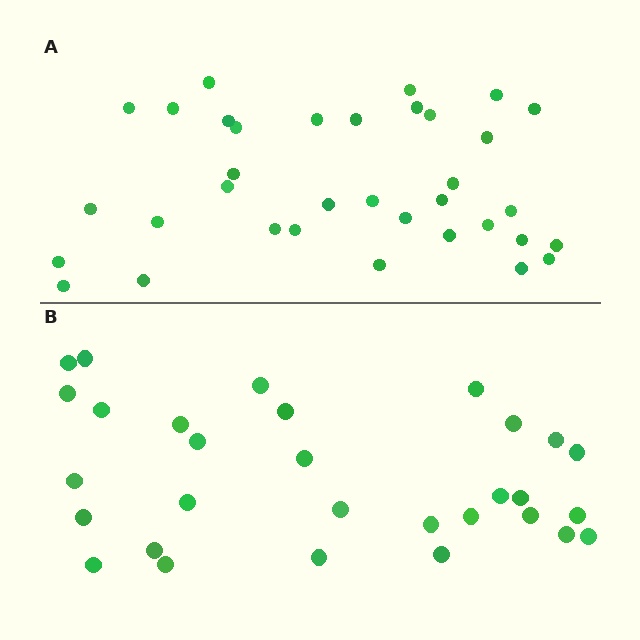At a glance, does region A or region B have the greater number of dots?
Region A (the top region) has more dots.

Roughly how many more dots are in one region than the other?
Region A has about 5 more dots than region B.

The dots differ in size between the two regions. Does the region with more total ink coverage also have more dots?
No. Region B has more total ink coverage because its dots are larger, but region A actually contains more individual dots. Total area can be misleading — the number of items is what matters here.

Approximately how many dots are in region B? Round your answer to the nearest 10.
About 30 dots.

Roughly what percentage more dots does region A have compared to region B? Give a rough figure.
About 15% more.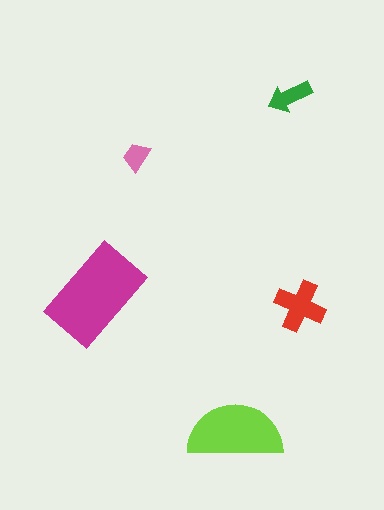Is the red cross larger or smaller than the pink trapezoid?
Larger.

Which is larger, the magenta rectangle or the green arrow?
The magenta rectangle.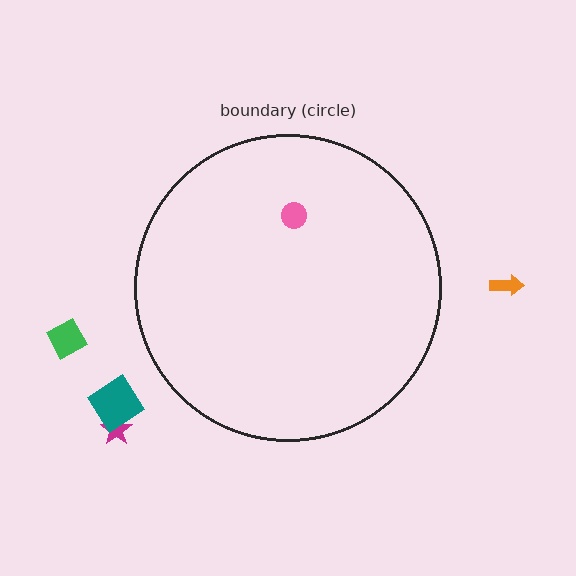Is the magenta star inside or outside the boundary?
Outside.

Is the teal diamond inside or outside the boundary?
Outside.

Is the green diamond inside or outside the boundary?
Outside.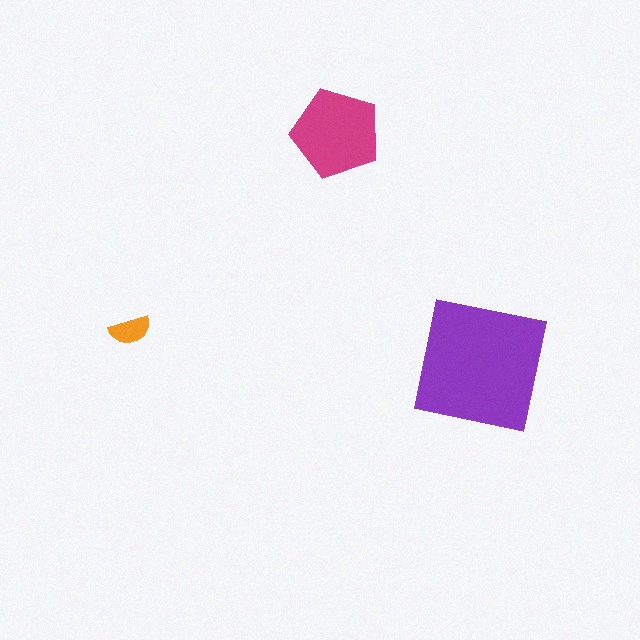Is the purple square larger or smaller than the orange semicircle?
Larger.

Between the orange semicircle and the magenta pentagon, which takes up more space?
The magenta pentagon.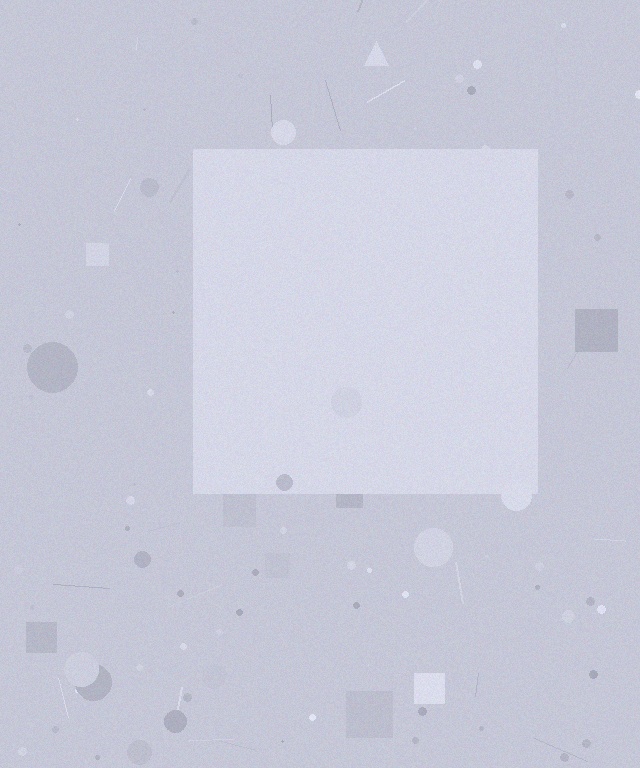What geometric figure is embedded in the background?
A square is embedded in the background.